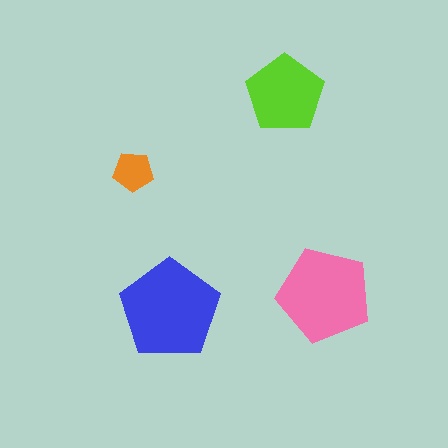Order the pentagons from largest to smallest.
the blue one, the pink one, the lime one, the orange one.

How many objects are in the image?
There are 4 objects in the image.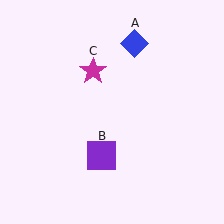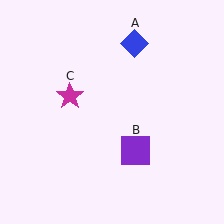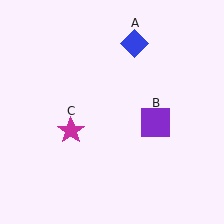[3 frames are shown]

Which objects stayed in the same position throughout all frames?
Blue diamond (object A) remained stationary.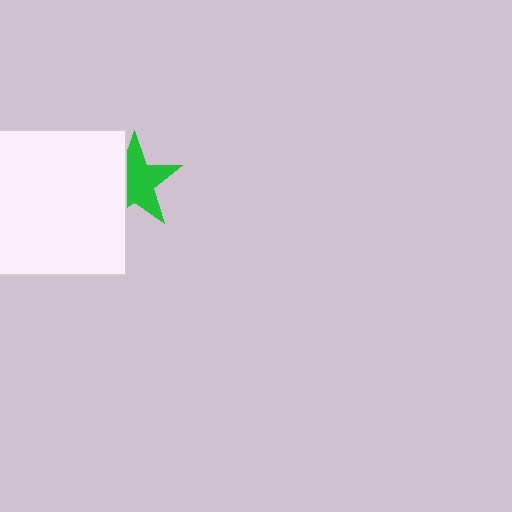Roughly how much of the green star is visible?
About half of it is visible (roughly 64%).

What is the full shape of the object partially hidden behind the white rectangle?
The partially hidden object is a green star.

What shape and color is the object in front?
The object in front is a white rectangle.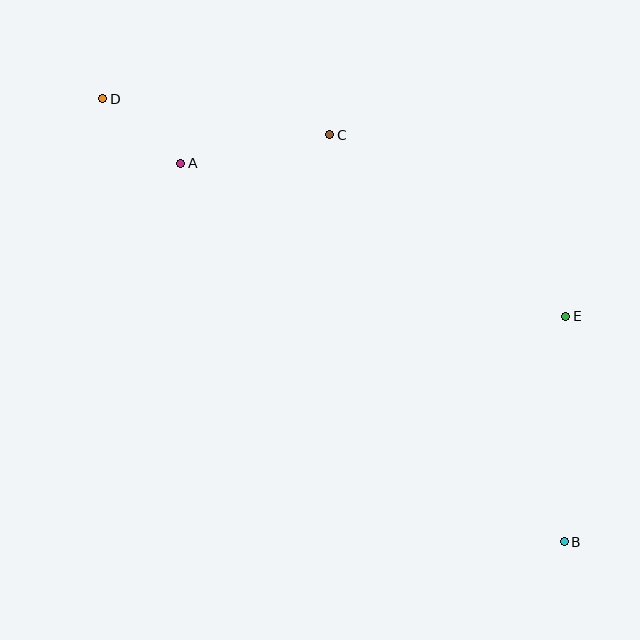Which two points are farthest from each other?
Points B and D are farthest from each other.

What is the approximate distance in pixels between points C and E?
The distance between C and E is approximately 298 pixels.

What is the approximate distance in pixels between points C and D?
The distance between C and D is approximately 230 pixels.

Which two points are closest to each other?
Points A and D are closest to each other.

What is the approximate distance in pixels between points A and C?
The distance between A and C is approximately 152 pixels.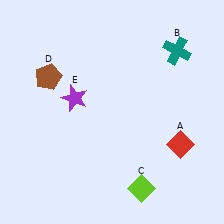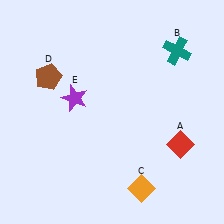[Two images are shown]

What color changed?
The diamond (C) changed from lime in Image 1 to orange in Image 2.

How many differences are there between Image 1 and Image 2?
There is 1 difference between the two images.